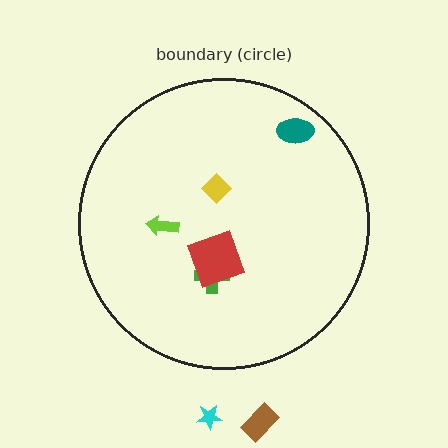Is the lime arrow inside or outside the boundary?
Inside.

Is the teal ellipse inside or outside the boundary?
Inside.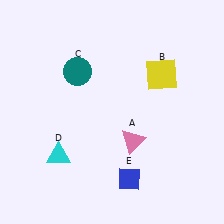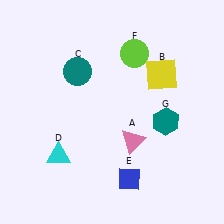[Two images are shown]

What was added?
A lime circle (F), a teal hexagon (G) were added in Image 2.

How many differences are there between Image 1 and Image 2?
There are 2 differences between the two images.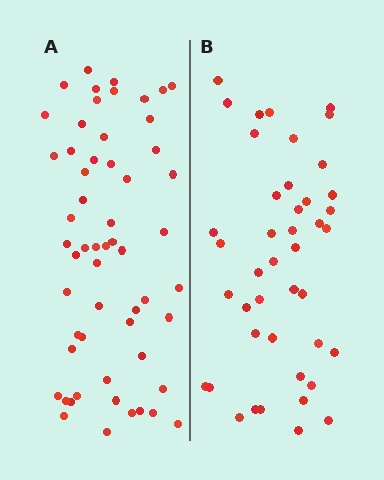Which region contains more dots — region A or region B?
Region A (the left region) has more dots.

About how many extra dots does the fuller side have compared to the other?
Region A has approximately 15 more dots than region B.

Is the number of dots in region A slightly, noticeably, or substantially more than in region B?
Region A has noticeably more, but not dramatically so. The ratio is roughly 1.3 to 1.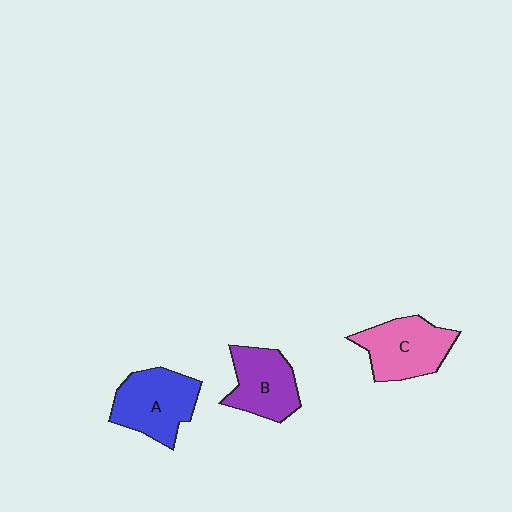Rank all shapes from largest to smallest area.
From largest to smallest: A (blue), C (pink), B (purple).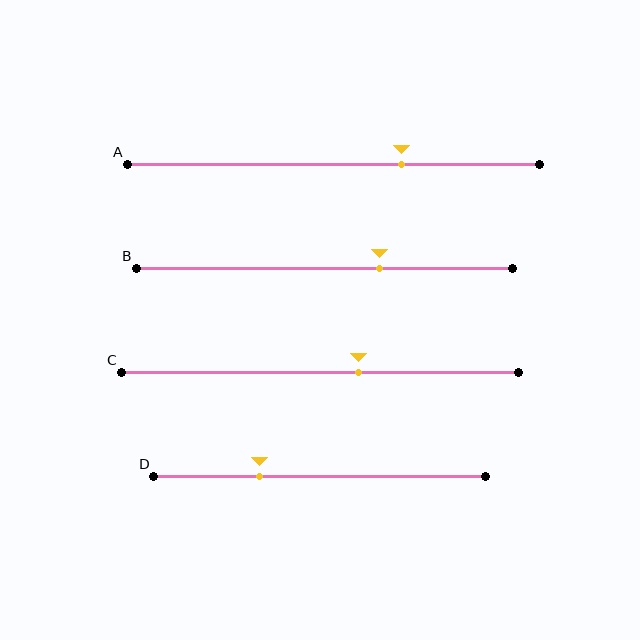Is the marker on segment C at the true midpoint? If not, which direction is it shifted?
No, the marker on segment C is shifted to the right by about 10% of the segment length.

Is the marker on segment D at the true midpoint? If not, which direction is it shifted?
No, the marker on segment D is shifted to the left by about 18% of the segment length.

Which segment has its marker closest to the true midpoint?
Segment C has its marker closest to the true midpoint.